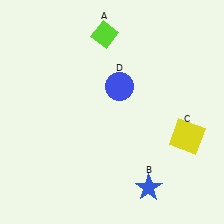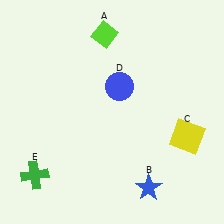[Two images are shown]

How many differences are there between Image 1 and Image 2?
There is 1 difference between the two images.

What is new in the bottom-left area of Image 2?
A green cross (E) was added in the bottom-left area of Image 2.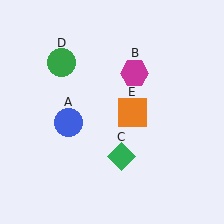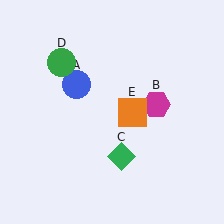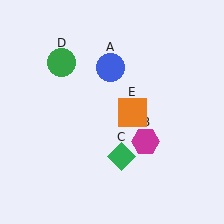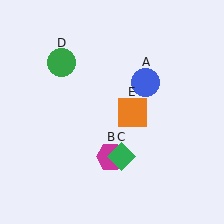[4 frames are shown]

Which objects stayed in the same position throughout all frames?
Green diamond (object C) and green circle (object D) and orange square (object E) remained stationary.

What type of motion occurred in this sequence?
The blue circle (object A), magenta hexagon (object B) rotated clockwise around the center of the scene.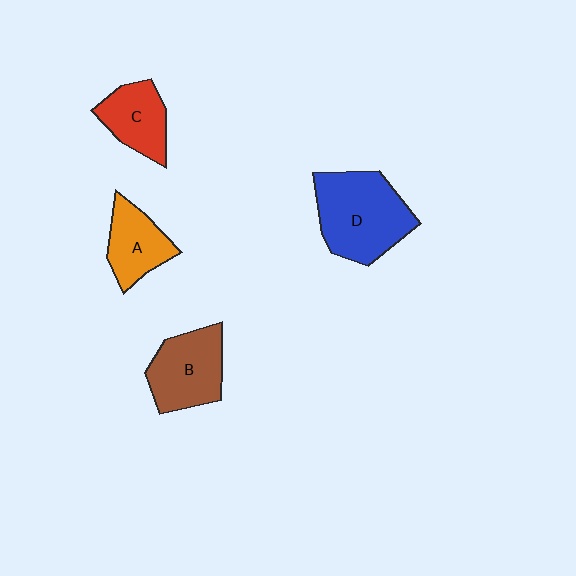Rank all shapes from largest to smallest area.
From largest to smallest: D (blue), B (brown), C (red), A (orange).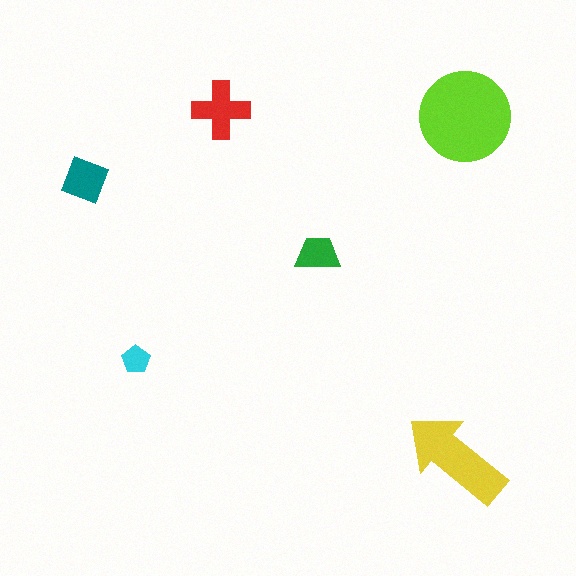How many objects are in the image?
There are 6 objects in the image.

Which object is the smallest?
The cyan pentagon.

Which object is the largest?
The lime circle.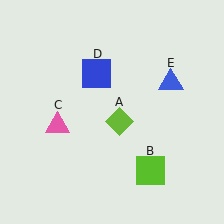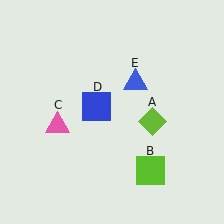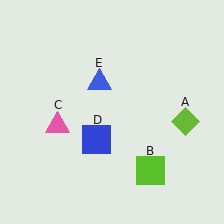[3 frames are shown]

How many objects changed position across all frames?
3 objects changed position: lime diamond (object A), blue square (object D), blue triangle (object E).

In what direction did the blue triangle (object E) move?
The blue triangle (object E) moved left.